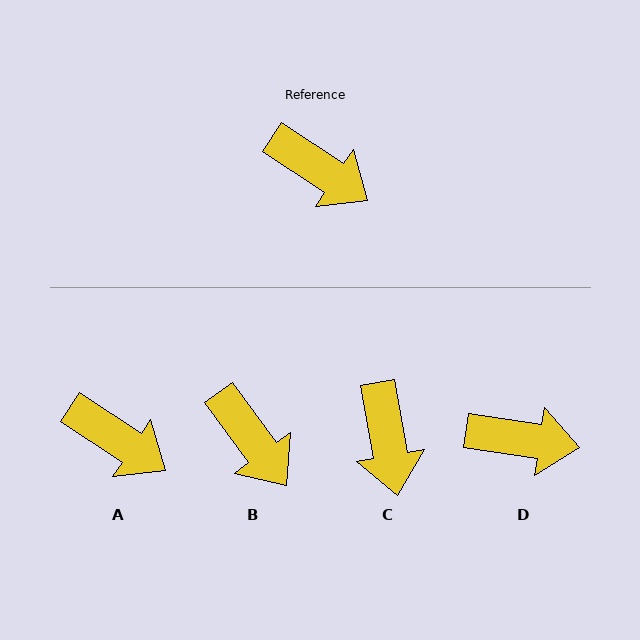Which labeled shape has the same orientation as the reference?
A.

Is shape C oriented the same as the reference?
No, it is off by about 47 degrees.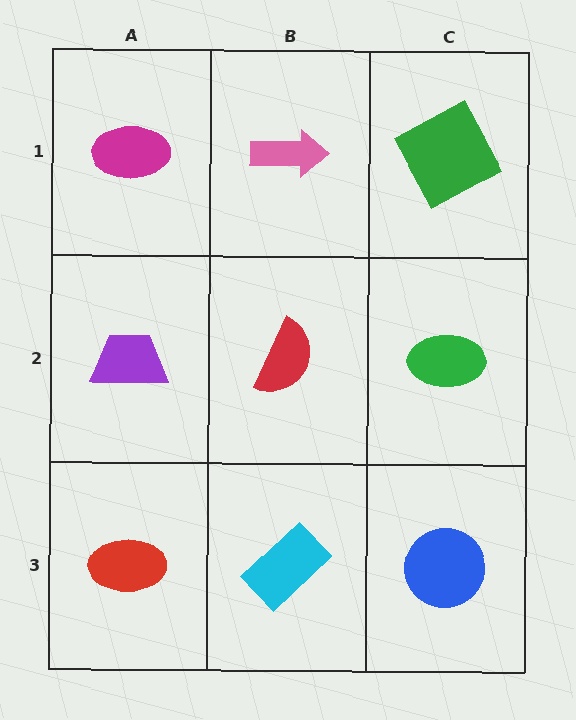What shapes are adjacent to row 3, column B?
A red semicircle (row 2, column B), a red ellipse (row 3, column A), a blue circle (row 3, column C).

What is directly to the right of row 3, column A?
A cyan rectangle.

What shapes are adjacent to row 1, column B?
A red semicircle (row 2, column B), a magenta ellipse (row 1, column A), a green square (row 1, column C).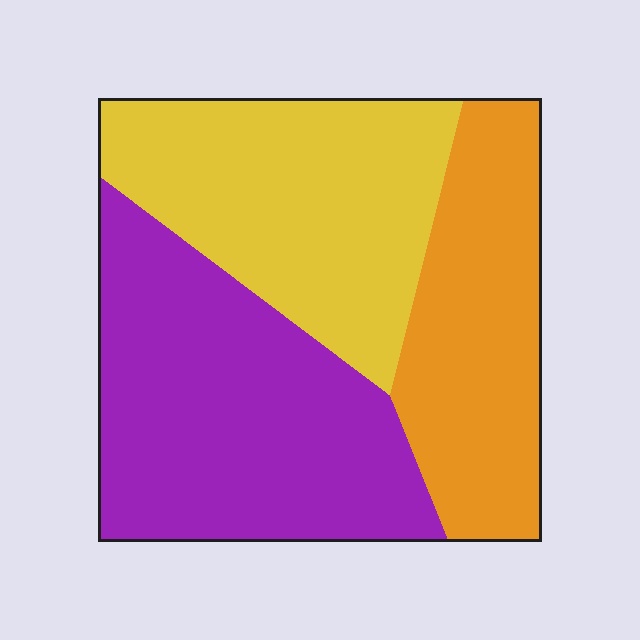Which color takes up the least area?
Orange, at roughly 25%.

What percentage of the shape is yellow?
Yellow covers 33% of the shape.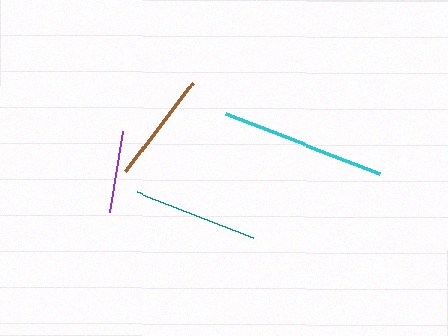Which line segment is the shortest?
The purple line is the shortest at approximately 82 pixels.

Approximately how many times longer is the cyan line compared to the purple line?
The cyan line is approximately 2.0 times the length of the purple line.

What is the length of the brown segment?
The brown segment is approximately 111 pixels long.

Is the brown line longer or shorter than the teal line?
The teal line is longer than the brown line.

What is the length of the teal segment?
The teal segment is approximately 125 pixels long.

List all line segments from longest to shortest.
From longest to shortest: cyan, teal, brown, purple.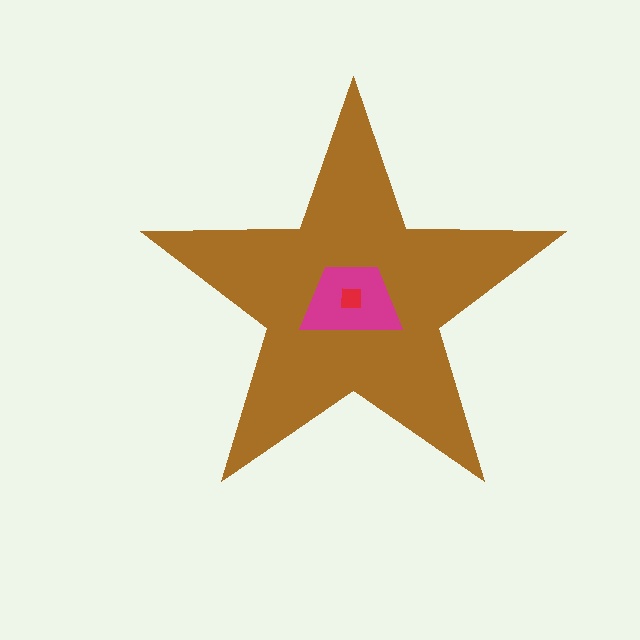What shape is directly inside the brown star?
The magenta trapezoid.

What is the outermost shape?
The brown star.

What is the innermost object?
The red square.